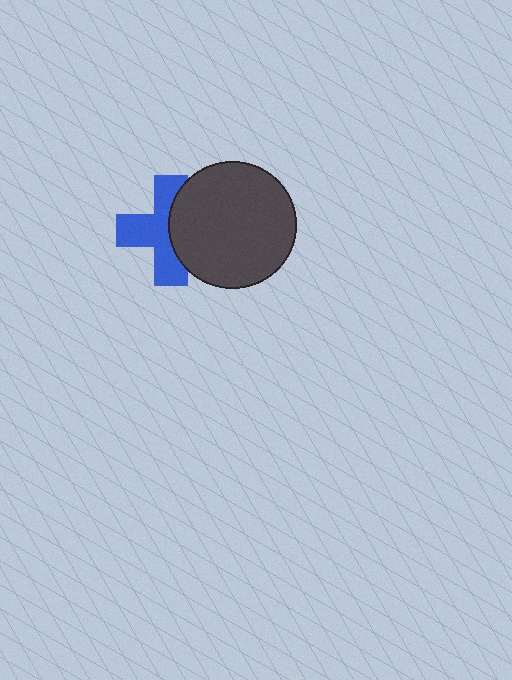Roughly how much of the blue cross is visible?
About half of it is visible (roughly 59%).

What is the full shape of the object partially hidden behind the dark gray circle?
The partially hidden object is a blue cross.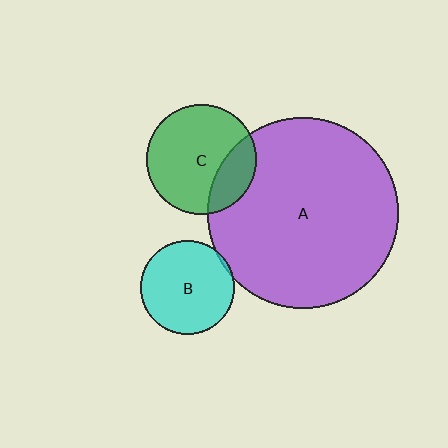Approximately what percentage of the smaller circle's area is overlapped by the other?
Approximately 5%.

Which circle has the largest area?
Circle A (purple).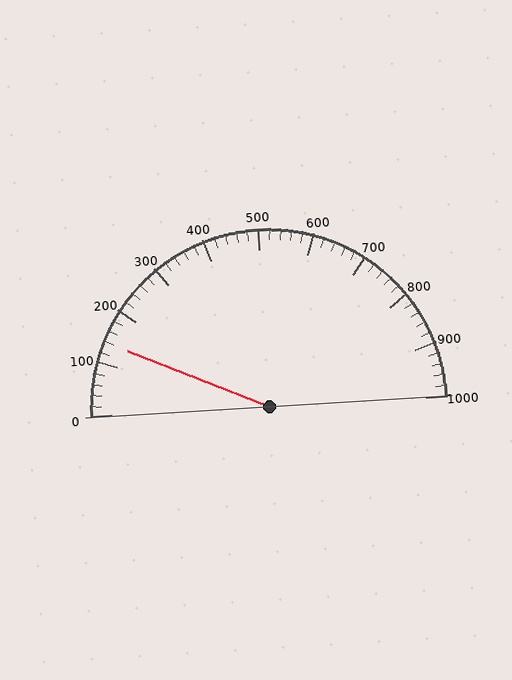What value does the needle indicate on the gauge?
The needle indicates approximately 140.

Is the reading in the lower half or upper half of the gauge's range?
The reading is in the lower half of the range (0 to 1000).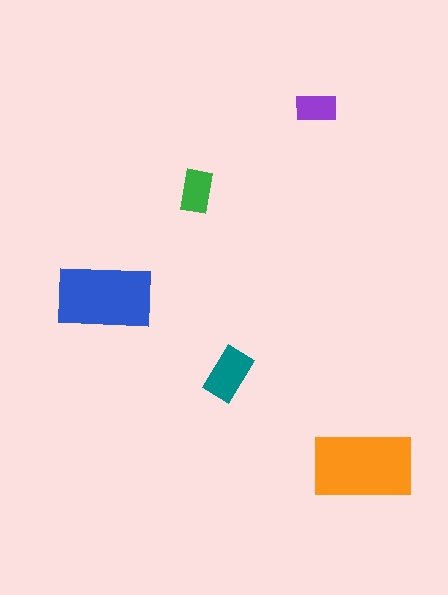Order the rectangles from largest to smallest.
the orange one, the blue one, the teal one, the green one, the purple one.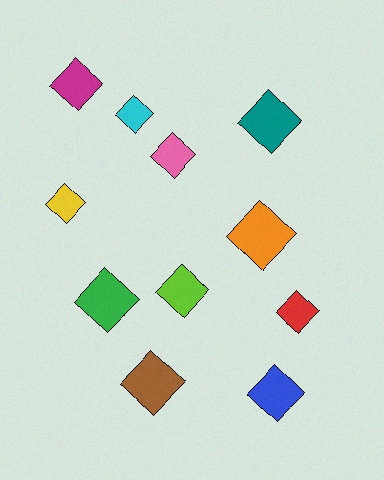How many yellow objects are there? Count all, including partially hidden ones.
There is 1 yellow object.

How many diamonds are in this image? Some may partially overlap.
There are 11 diamonds.